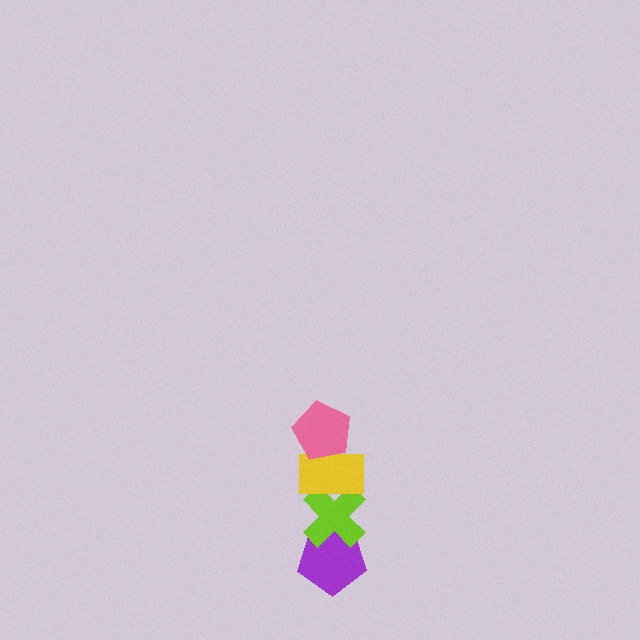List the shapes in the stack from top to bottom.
From top to bottom: the pink pentagon, the yellow rectangle, the lime cross, the purple pentagon.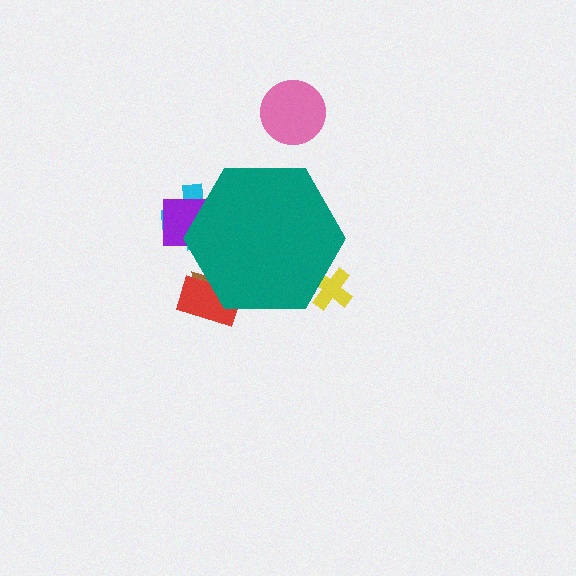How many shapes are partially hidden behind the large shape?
5 shapes are partially hidden.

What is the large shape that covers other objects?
A teal hexagon.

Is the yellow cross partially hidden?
Yes, the yellow cross is partially hidden behind the teal hexagon.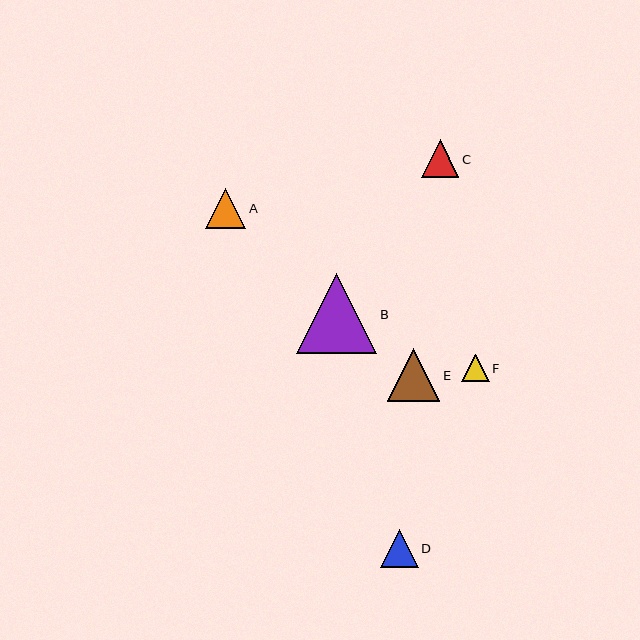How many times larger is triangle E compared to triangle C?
Triangle E is approximately 1.4 times the size of triangle C.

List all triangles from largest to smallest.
From largest to smallest: B, E, A, D, C, F.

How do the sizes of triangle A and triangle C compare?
Triangle A and triangle C are approximately the same size.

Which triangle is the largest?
Triangle B is the largest with a size of approximately 81 pixels.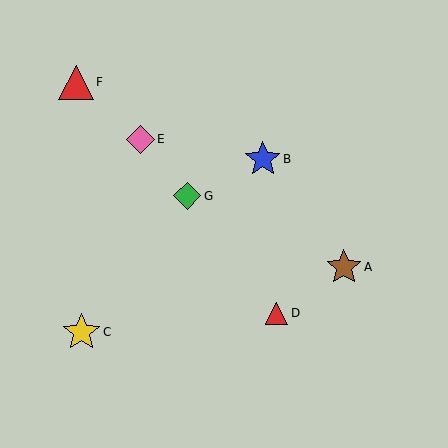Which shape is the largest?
The yellow star (labeled C) is the largest.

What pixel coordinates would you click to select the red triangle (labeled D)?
Click at (277, 313) to select the red triangle D.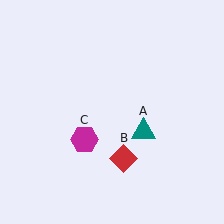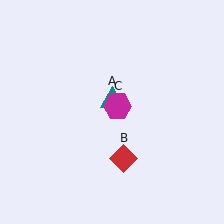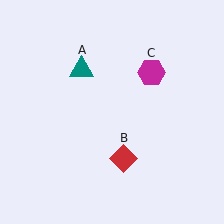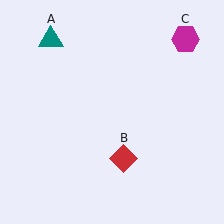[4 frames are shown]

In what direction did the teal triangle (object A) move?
The teal triangle (object A) moved up and to the left.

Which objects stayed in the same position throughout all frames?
Red diamond (object B) remained stationary.